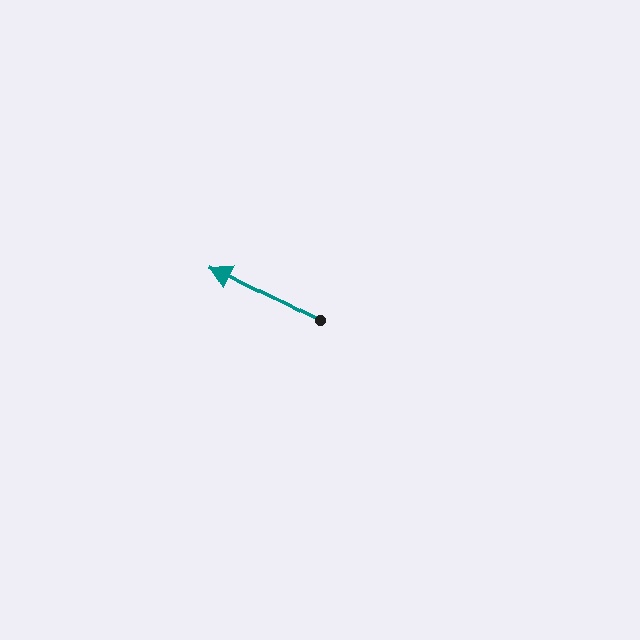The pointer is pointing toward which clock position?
Roughly 10 o'clock.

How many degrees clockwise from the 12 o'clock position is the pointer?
Approximately 297 degrees.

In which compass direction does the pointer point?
Northwest.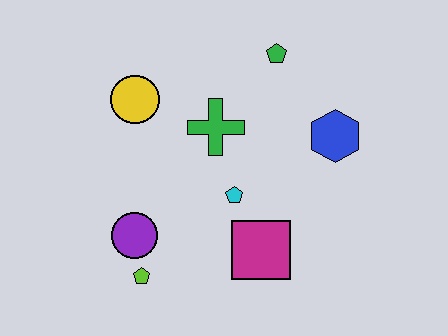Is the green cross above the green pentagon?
No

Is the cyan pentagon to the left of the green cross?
No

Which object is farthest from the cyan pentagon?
The green pentagon is farthest from the cyan pentagon.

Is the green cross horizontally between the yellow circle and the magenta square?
Yes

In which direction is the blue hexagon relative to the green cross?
The blue hexagon is to the right of the green cross.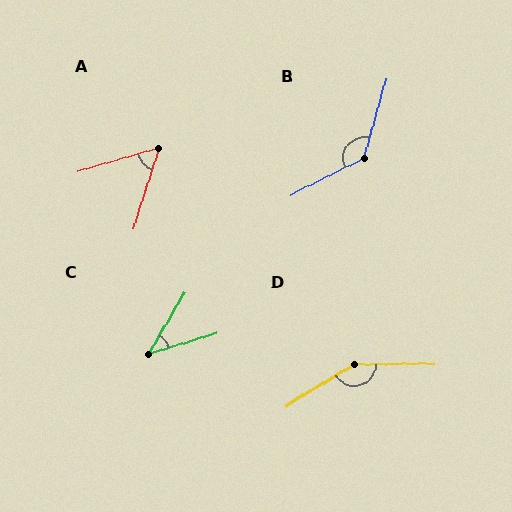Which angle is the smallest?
C, at approximately 42 degrees.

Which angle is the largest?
D, at approximately 149 degrees.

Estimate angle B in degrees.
Approximately 132 degrees.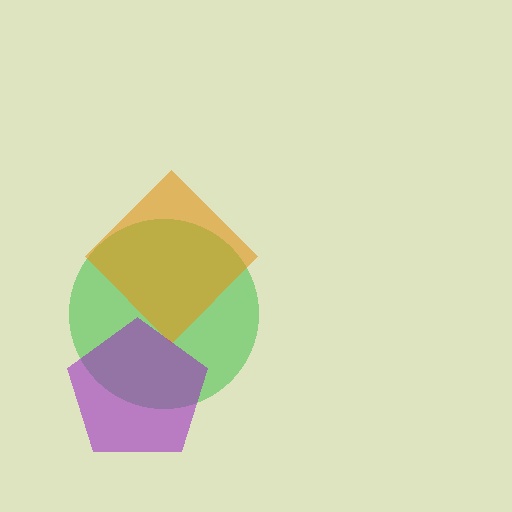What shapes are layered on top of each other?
The layered shapes are: a green circle, an orange diamond, a purple pentagon.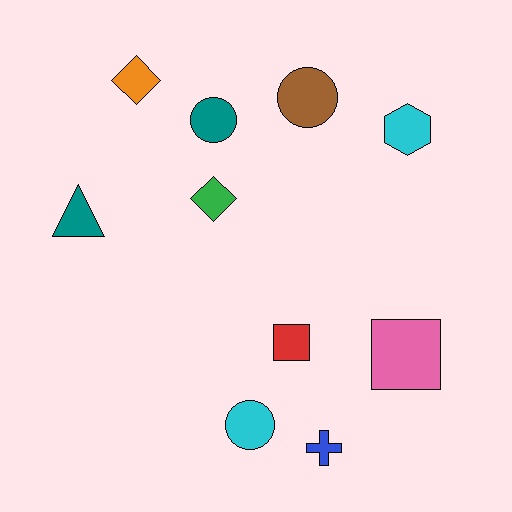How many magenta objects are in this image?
There are no magenta objects.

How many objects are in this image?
There are 10 objects.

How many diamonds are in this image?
There are 2 diamonds.